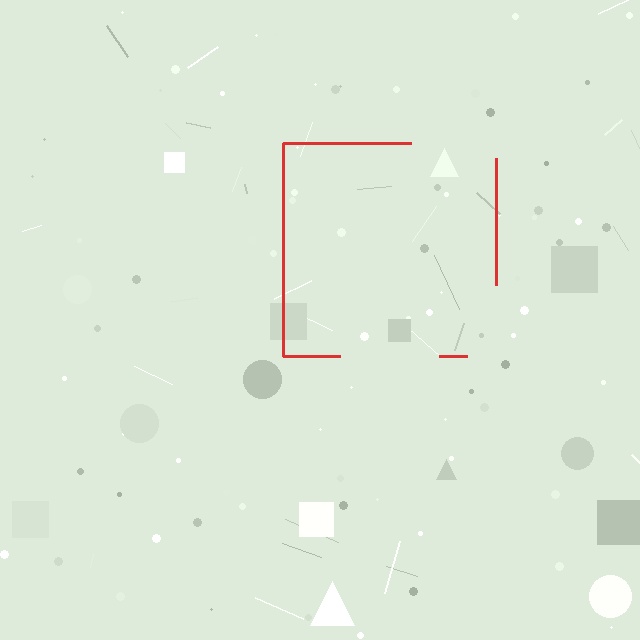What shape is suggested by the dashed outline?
The dashed outline suggests a square.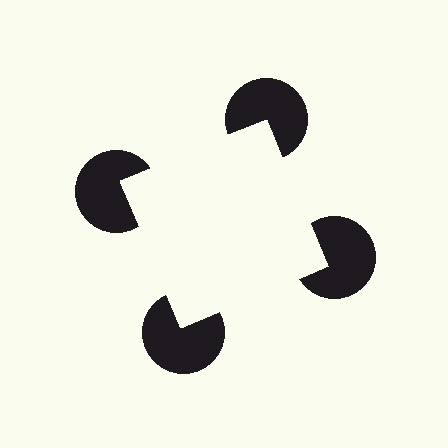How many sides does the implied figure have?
4 sides.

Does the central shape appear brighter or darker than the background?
It typically appears slightly brighter than the background, even though no actual brightness change is drawn.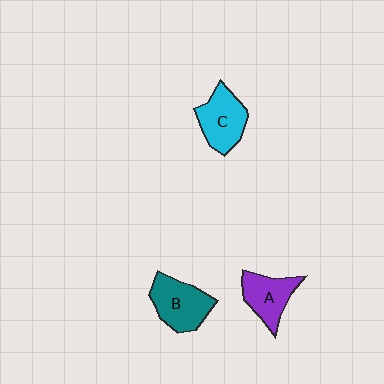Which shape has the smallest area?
Shape A (purple).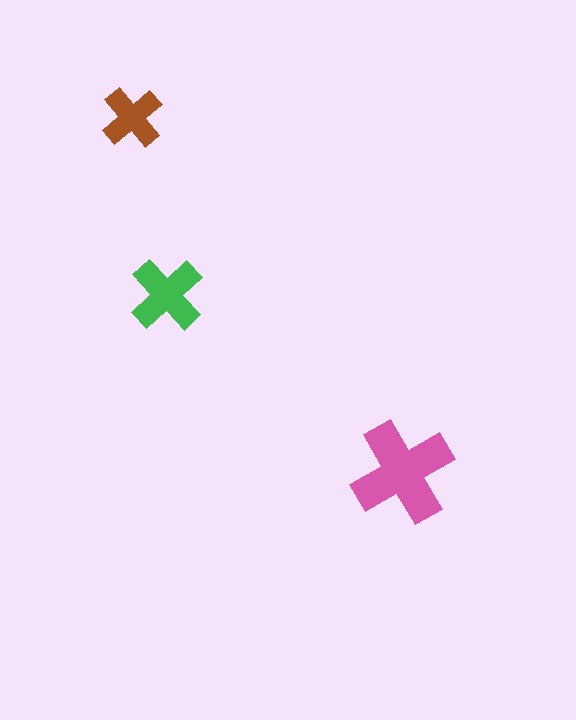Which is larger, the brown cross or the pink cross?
The pink one.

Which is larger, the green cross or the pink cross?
The pink one.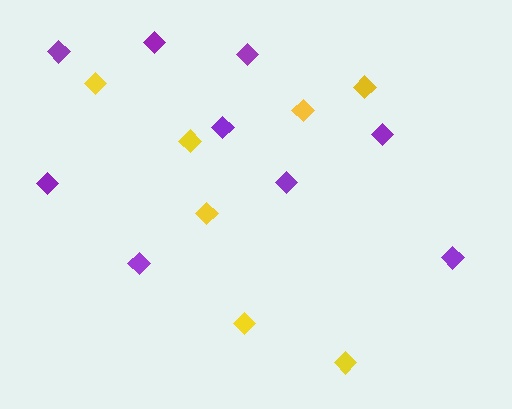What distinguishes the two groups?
There are 2 groups: one group of purple diamonds (9) and one group of yellow diamonds (7).